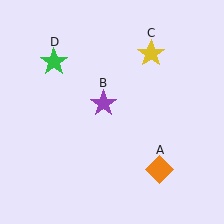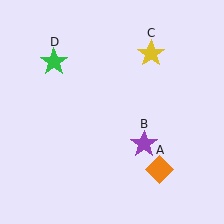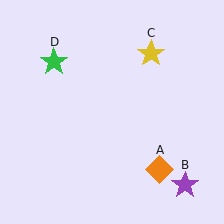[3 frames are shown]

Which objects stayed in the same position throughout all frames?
Orange diamond (object A) and yellow star (object C) and green star (object D) remained stationary.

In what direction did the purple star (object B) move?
The purple star (object B) moved down and to the right.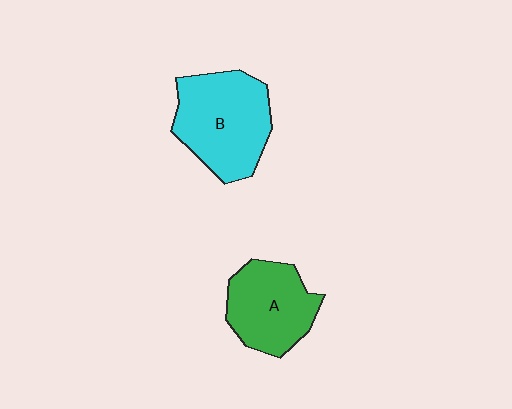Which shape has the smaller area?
Shape A (green).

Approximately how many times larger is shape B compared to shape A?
Approximately 1.3 times.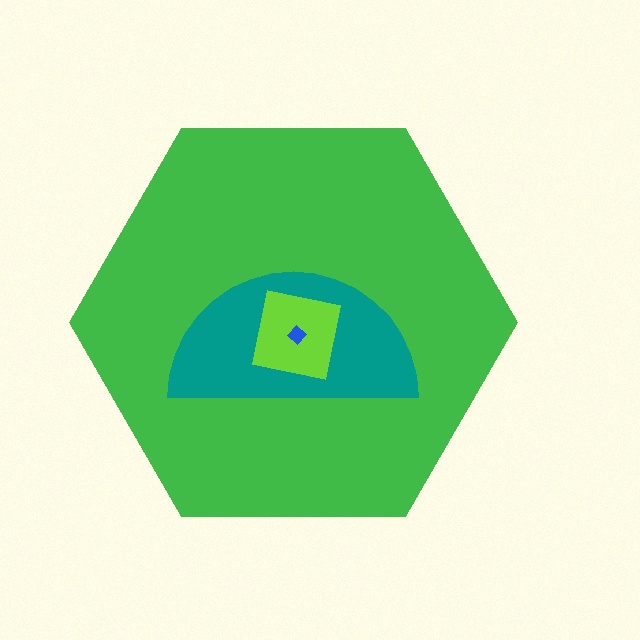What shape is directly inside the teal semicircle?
The lime square.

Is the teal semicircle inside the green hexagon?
Yes.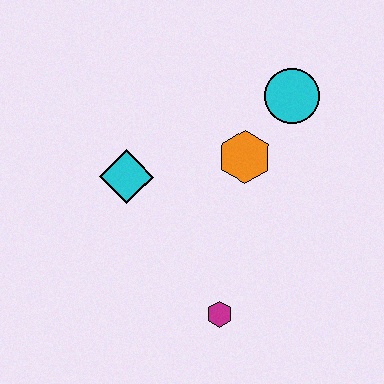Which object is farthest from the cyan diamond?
The cyan circle is farthest from the cyan diamond.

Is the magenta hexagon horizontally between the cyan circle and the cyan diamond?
Yes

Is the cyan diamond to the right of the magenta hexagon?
No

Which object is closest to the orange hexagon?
The cyan circle is closest to the orange hexagon.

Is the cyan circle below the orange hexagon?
No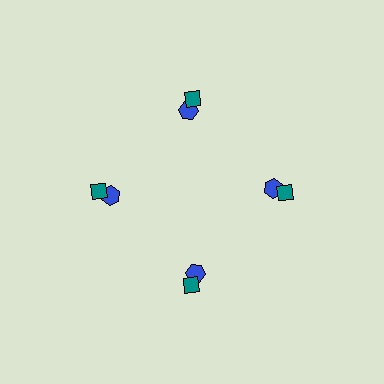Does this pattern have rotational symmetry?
Yes, this pattern has 4-fold rotational symmetry. It looks the same after rotating 90 degrees around the center.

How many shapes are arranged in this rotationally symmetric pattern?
There are 8 shapes, arranged in 4 groups of 2.